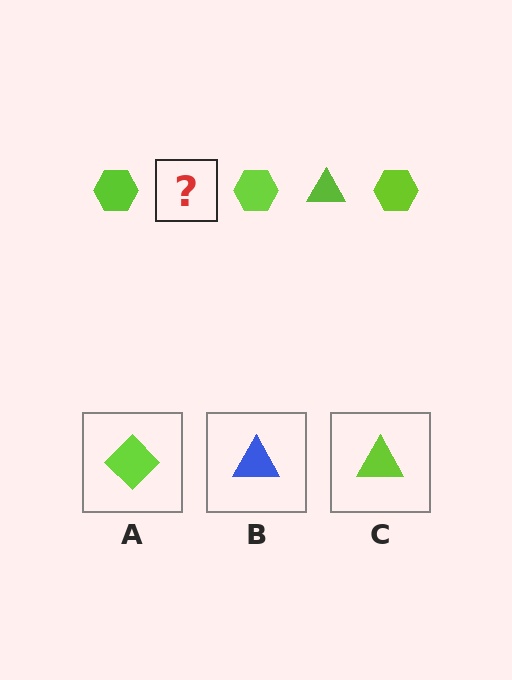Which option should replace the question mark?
Option C.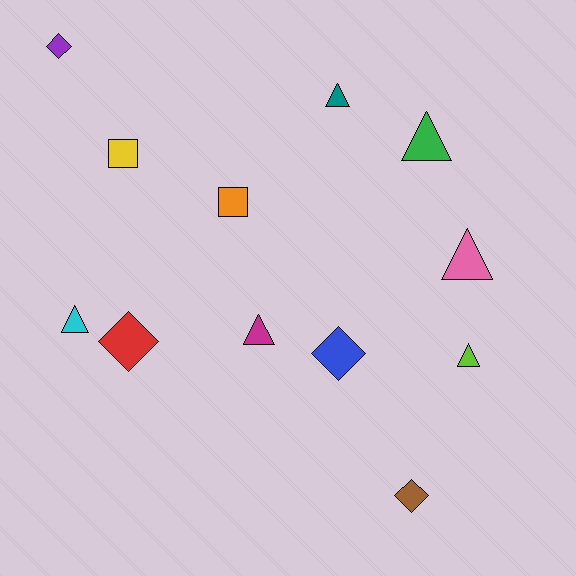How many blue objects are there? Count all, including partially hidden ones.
There is 1 blue object.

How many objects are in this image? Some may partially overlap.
There are 12 objects.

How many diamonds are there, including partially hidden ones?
There are 4 diamonds.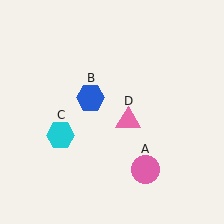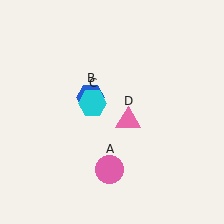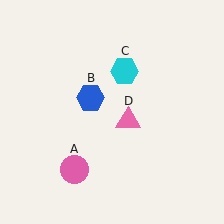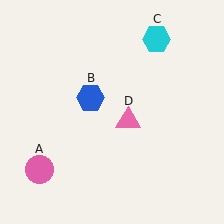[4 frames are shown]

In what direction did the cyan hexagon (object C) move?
The cyan hexagon (object C) moved up and to the right.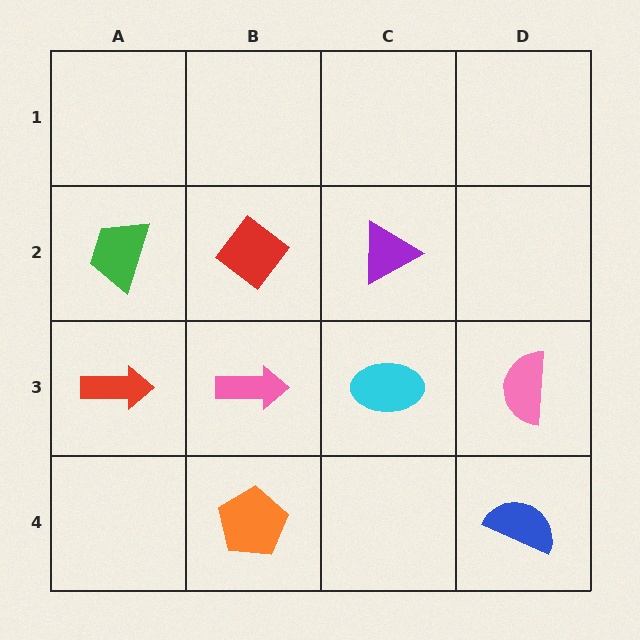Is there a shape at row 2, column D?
No, that cell is empty.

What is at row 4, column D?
A blue semicircle.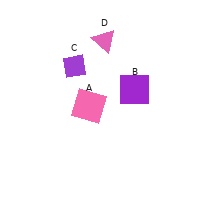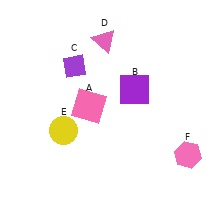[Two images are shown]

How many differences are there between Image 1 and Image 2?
There are 2 differences between the two images.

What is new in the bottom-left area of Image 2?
A yellow circle (E) was added in the bottom-left area of Image 2.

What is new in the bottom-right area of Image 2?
A pink hexagon (F) was added in the bottom-right area of Image 2.